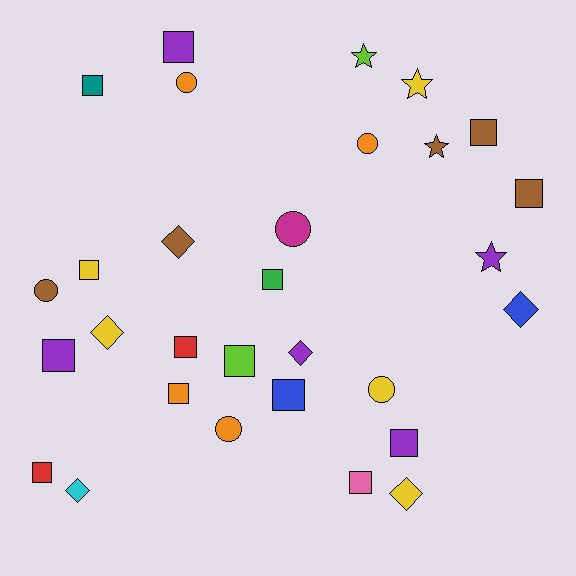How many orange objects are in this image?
There are 4 orange objects.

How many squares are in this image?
There are 14 squares.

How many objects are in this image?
There are 30 objects.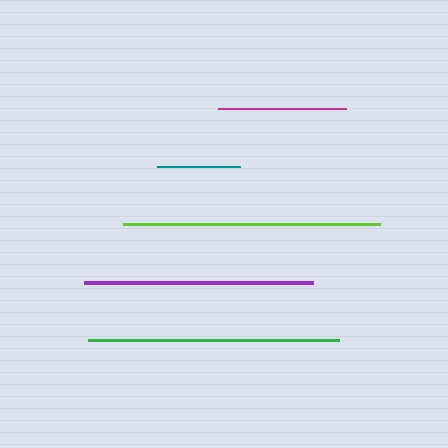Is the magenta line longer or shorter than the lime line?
The lime line is longer than the magenta line.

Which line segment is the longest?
The lime line is the longest at approximately 258 pixels.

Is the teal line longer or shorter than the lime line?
The lime line is longer than the teal line.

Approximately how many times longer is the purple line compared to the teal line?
The purple line is approximately 2.8 times the length of the teal line.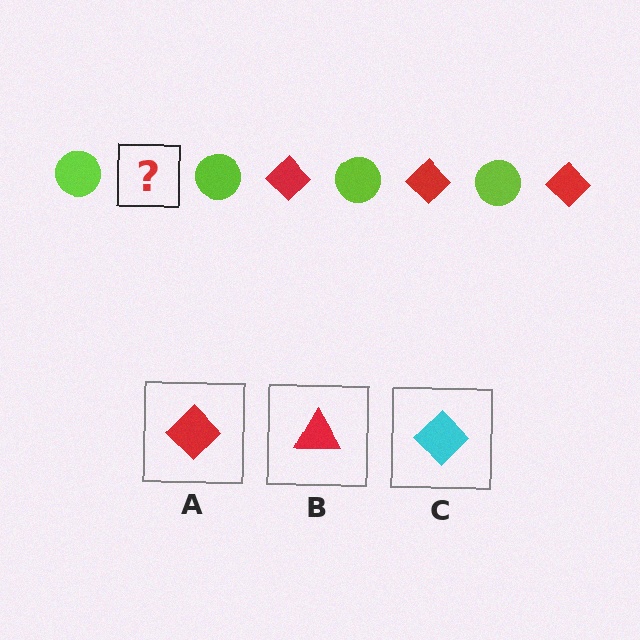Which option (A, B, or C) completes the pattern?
A.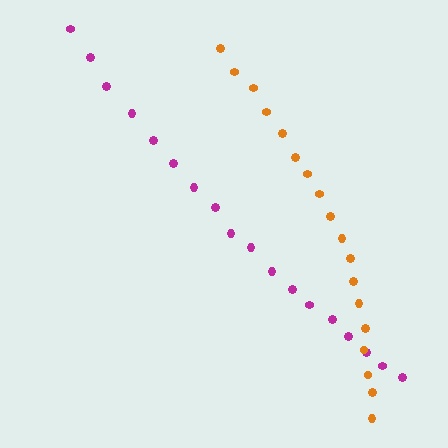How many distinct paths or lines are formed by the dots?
There are 2 distinct paths.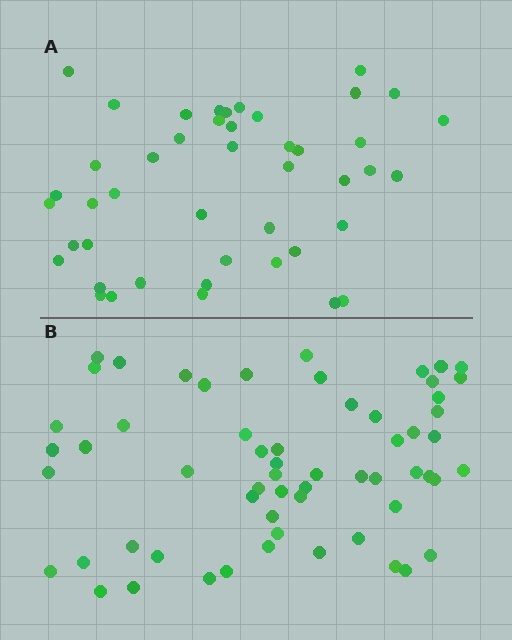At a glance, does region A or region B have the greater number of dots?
Region B (the bottom region) has more dots.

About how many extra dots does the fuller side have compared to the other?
Region B has approximately 15 more dots than region A.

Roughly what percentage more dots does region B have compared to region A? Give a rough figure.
About 35% more.